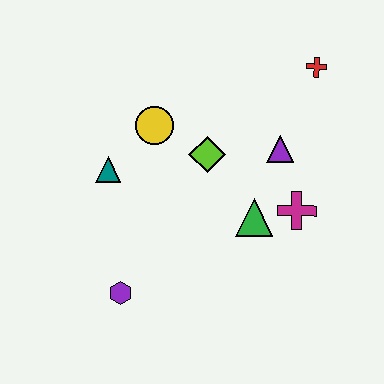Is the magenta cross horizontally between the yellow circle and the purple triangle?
No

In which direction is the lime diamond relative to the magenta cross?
The lime diamond is to the left of the magenta cross.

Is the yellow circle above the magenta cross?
Yes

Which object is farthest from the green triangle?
The red cross is farthest from the green triangle.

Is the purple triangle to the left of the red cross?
Yes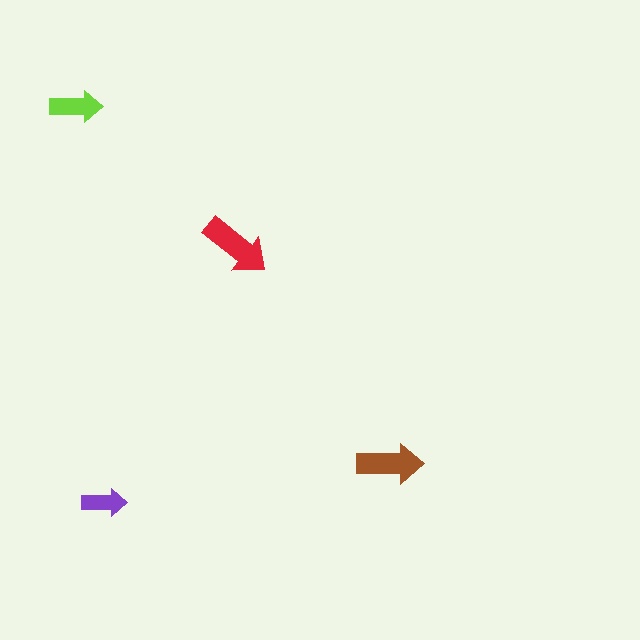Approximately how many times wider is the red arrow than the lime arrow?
About 1.5 times wider.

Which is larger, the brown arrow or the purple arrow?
The brown one.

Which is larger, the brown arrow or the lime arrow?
The brown one.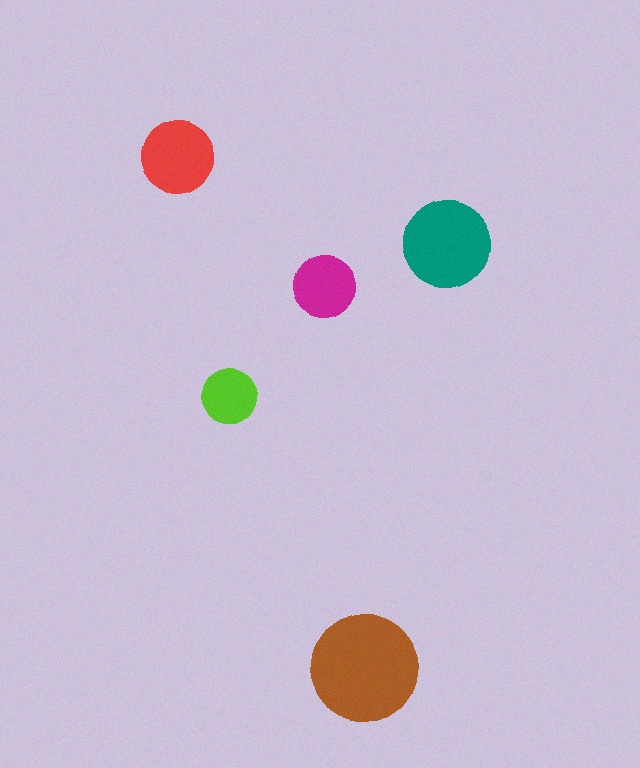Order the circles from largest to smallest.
the brown one, the teal one, the red one, the magenta one, the lime one.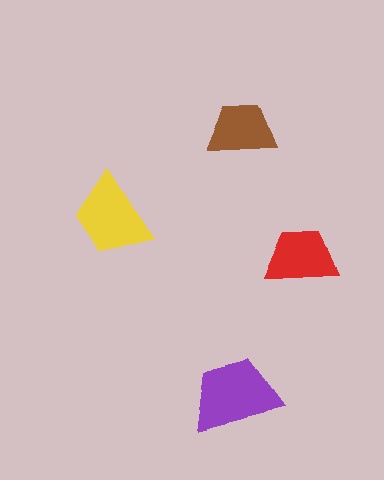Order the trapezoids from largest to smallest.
the purple one, the yellow one, the red one, the brown one.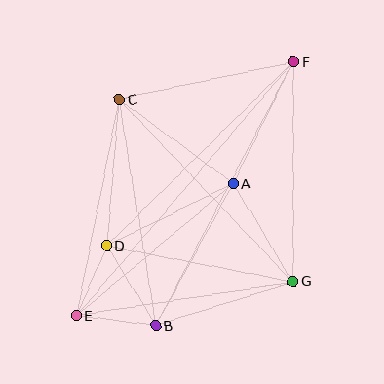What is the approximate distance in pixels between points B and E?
The distance between B and E is approximately 80 pixels.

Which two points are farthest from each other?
Points E and F are farthest from each other.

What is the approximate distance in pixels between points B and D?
The distance between B and D is approximately 94 pixels.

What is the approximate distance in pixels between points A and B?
The distance between A and B is approximately 162 pixels.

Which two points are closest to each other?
Points D and E are closest to each other.